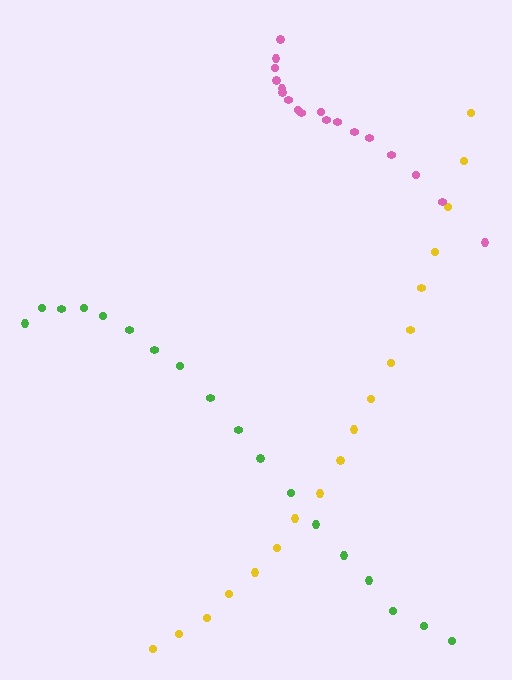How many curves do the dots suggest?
There are 3 distinct paths.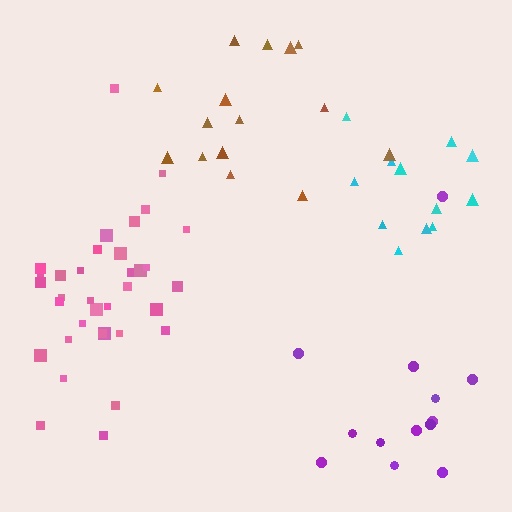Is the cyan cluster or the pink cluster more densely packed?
Cyan.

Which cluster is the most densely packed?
Cyan.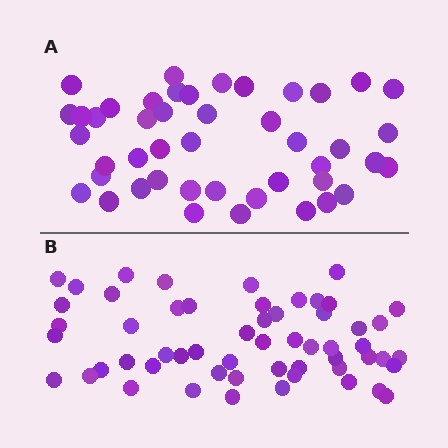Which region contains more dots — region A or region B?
Region B (the bottom region) has more dots.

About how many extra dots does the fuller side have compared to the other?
Region B has roughly 12 or so more dots than region A.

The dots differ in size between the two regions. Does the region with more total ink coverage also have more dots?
No. Region A has more total ink coverage because its dots are larger, but region B actually contains more individual dots. Total area can be misleading — the number of items is what matters here.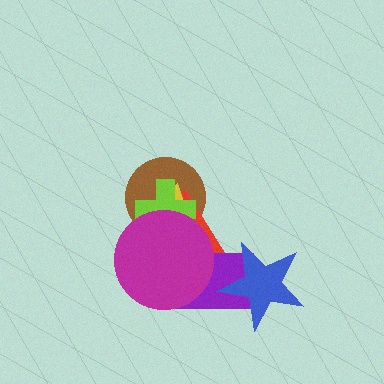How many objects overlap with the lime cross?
4 objects overlap with the lime cross.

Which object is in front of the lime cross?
The magenta circle is in front of the lime cross.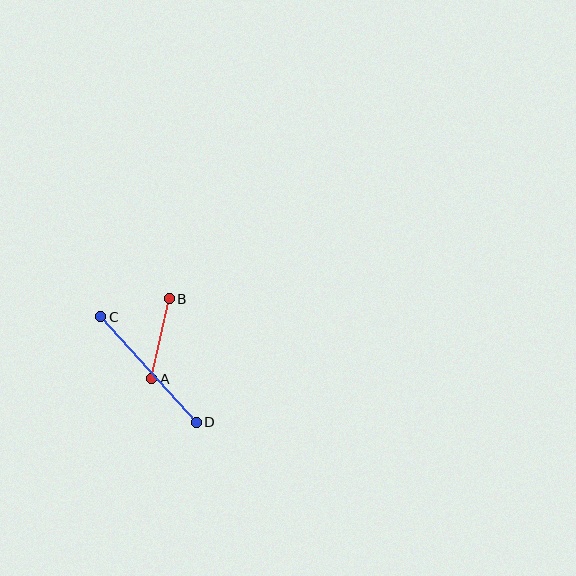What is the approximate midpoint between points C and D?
The midpoint is at approximately (149, 369) pixels.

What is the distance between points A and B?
The distance is approximately 82 pixels.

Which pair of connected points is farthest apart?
Points C and D are farthest apart.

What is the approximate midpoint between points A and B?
The midpoint is at approximately (161, 339) pixels.